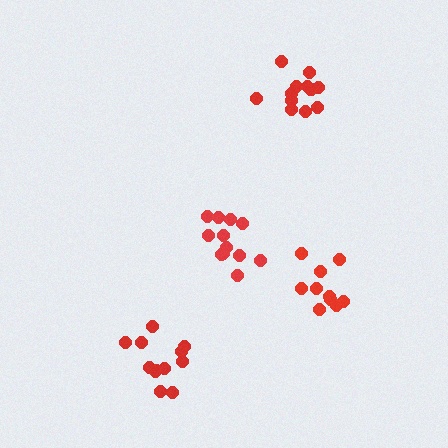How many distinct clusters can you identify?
There are 4 distinct clusters.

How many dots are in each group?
Group 1: 12 dots, Group 2: 12 dots, Group 3: 13 dots, Group 4: 10 dots (47 total).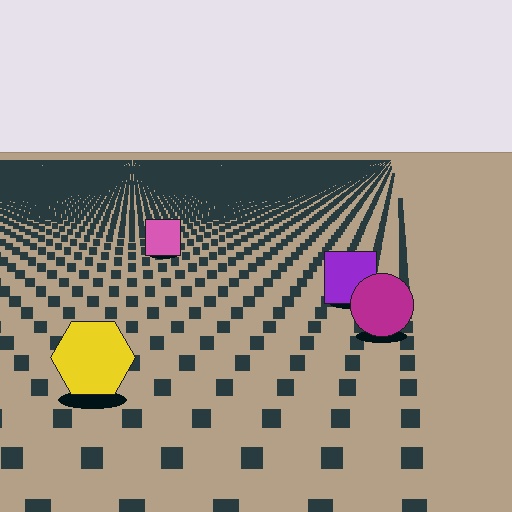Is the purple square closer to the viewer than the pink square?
Yes. The purple square is closer — you can tell from the texture gradient: the ground texture is coarser near it.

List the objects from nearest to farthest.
From nearest to farthest: the yellow hexagon, the magenta circle, the purple square, the pink square.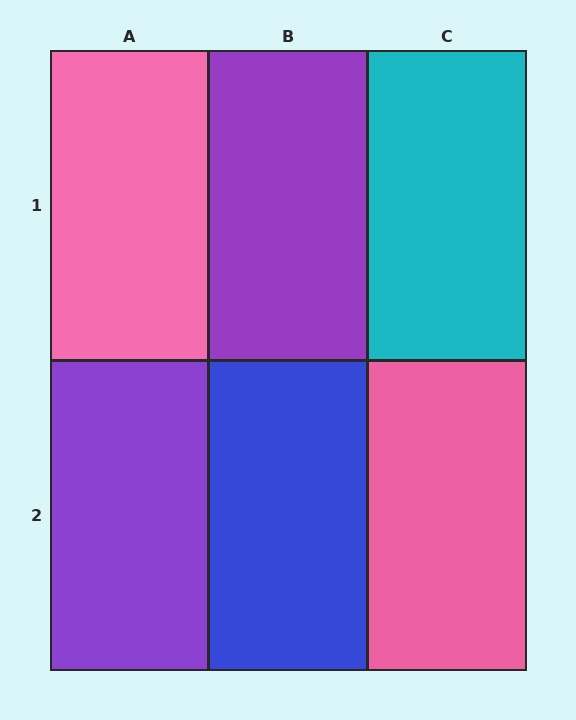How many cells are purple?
2 cells are purple.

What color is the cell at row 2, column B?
Blue.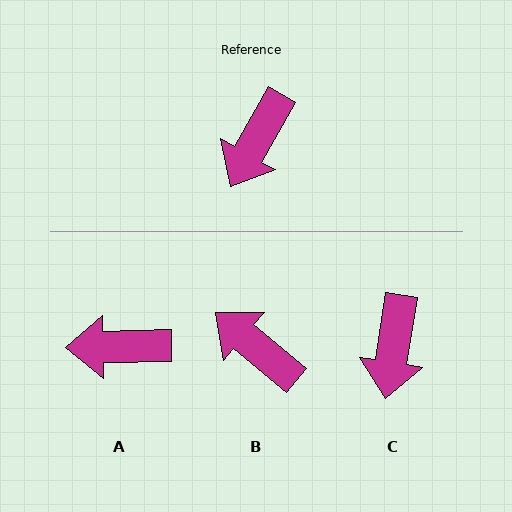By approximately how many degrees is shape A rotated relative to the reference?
Approximately 59 degrees clockwise.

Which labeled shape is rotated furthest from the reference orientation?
B, about 100 degrees away.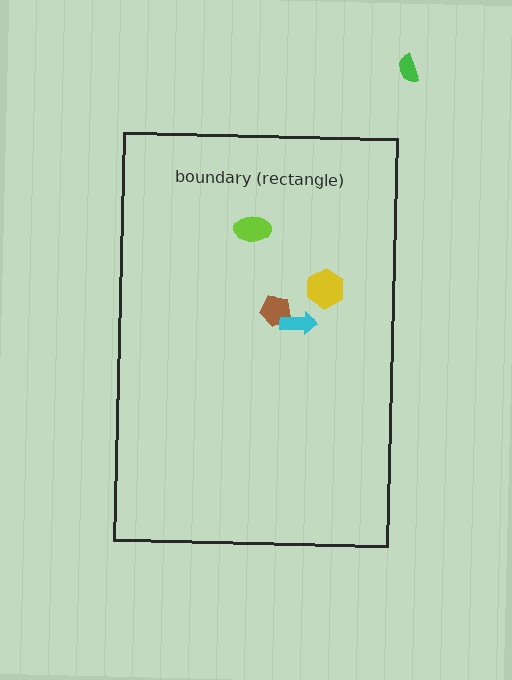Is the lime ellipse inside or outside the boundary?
Inside.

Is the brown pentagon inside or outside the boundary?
Inside.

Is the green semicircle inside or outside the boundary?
Outside.